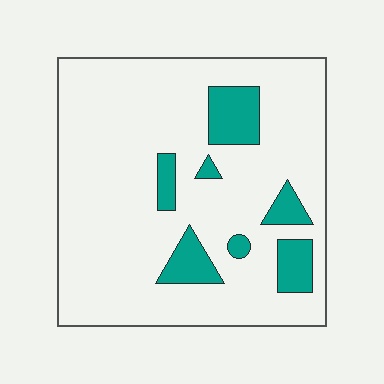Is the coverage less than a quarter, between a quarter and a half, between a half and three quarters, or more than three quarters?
Less than a quarter.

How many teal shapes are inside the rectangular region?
7.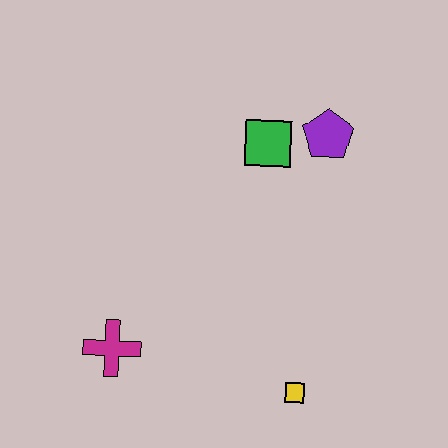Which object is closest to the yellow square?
The magenta cross is closest to the yellow square.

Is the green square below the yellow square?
No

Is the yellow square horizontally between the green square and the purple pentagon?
Yes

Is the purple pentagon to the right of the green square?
Yes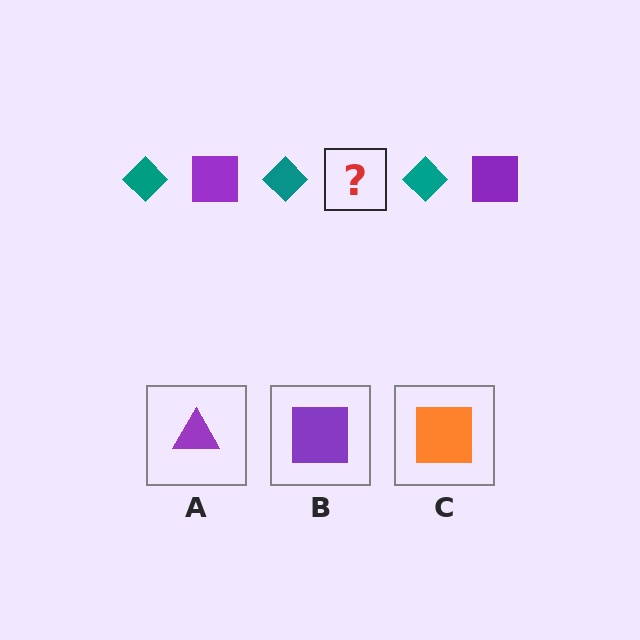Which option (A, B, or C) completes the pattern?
B.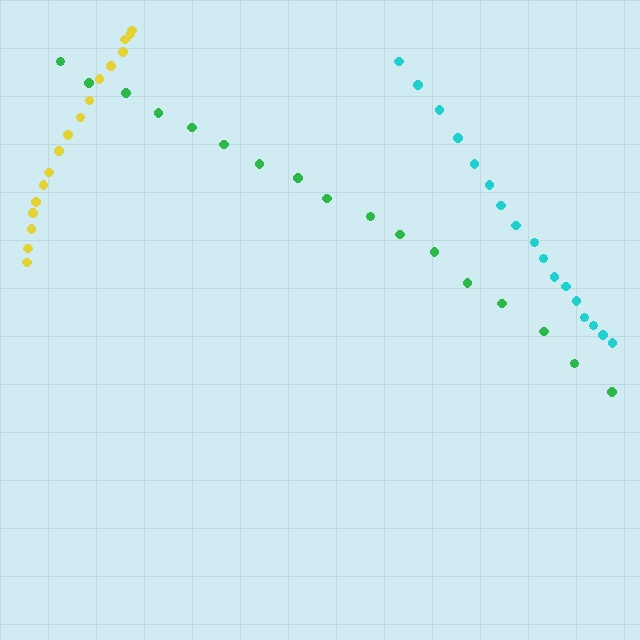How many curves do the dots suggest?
There are 3 distinct paths.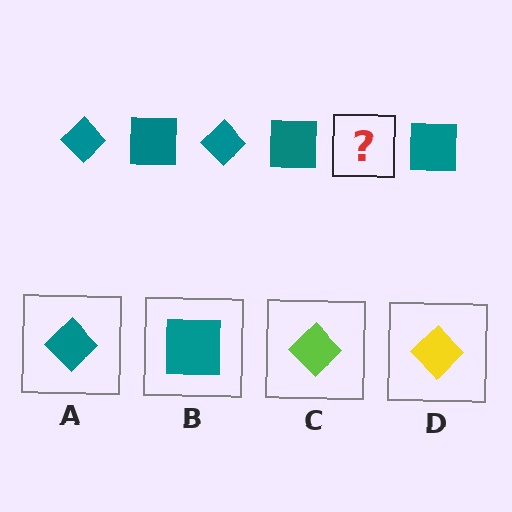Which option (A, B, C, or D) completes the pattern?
A.